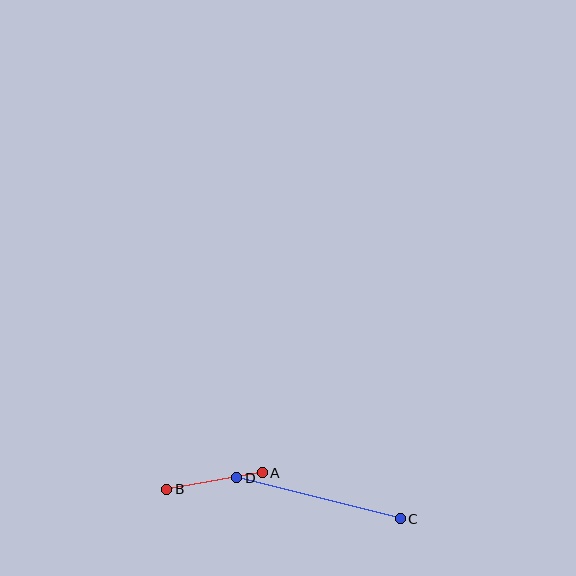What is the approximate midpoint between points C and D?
The midpoint is at approximately (319, 498) pixels.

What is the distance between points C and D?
The distance is approximately 169 pixels.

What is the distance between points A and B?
The distance is approximately 97 pixels.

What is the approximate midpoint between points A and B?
The midpoint is at approximately (214, 481) pixels.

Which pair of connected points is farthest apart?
Points C and D are farthest apart.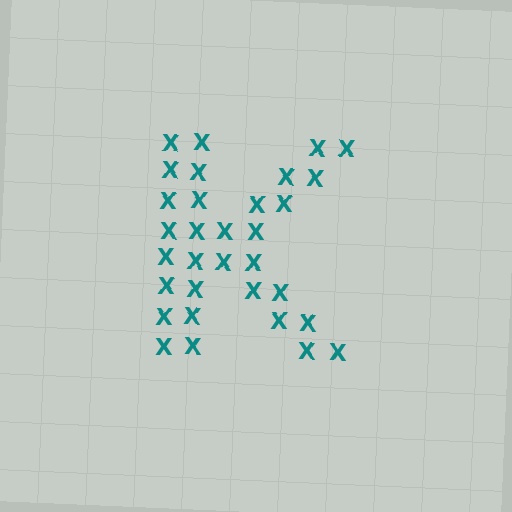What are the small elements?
The small elements are letter X's.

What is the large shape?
The large shape is the letter K.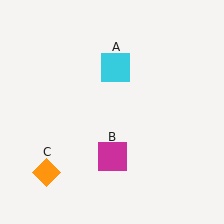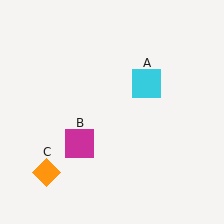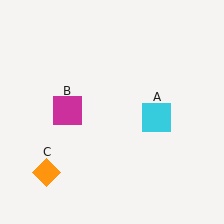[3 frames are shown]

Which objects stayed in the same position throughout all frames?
Orange diamond (object C) remained stationary.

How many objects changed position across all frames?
2 objects changed position: cyan square (object A), magenta square (object B).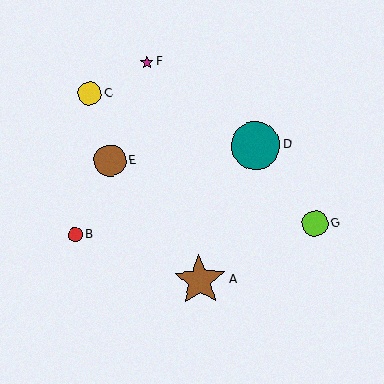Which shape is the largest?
The brown star (labeled A) is the largest.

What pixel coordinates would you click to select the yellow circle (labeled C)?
Click at (89, 93) to select the yellow circle C.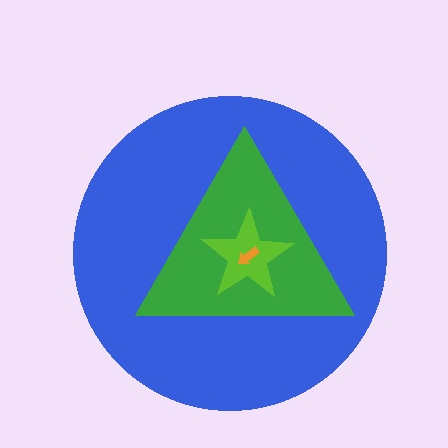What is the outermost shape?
The blue circle.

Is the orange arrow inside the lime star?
Yes.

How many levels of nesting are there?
4.